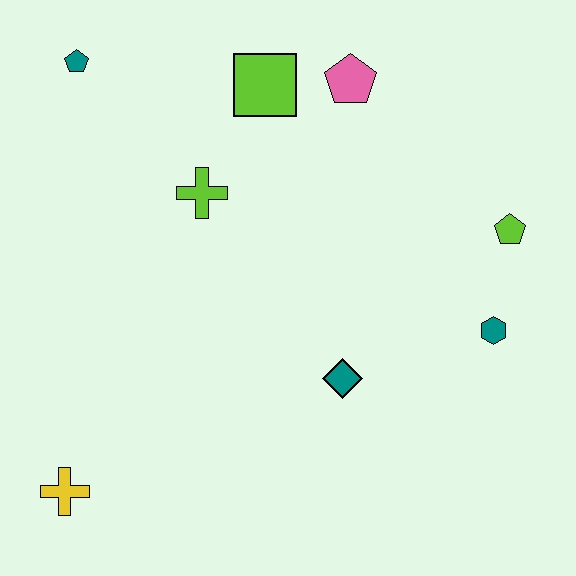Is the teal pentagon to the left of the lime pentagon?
Yes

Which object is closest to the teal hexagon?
The lime pentagon is closest to the teal hexagon.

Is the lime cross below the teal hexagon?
No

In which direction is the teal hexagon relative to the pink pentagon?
The teal hexagon is below the pink pentagon.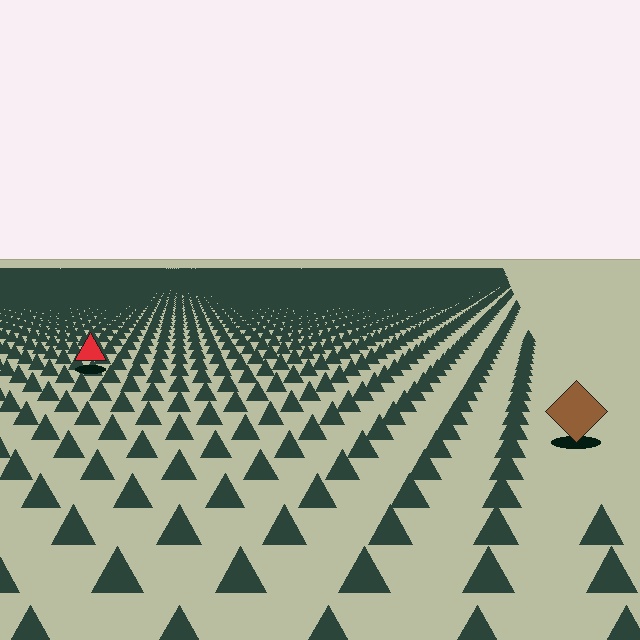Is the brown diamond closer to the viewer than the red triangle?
Yes. The brown diamond is closer — you can tell from the texture gradient: the ground texture is coarser near it.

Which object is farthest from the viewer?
The red triangle is farthest from the viewer. It appears smaller and the ground texture around it is denser.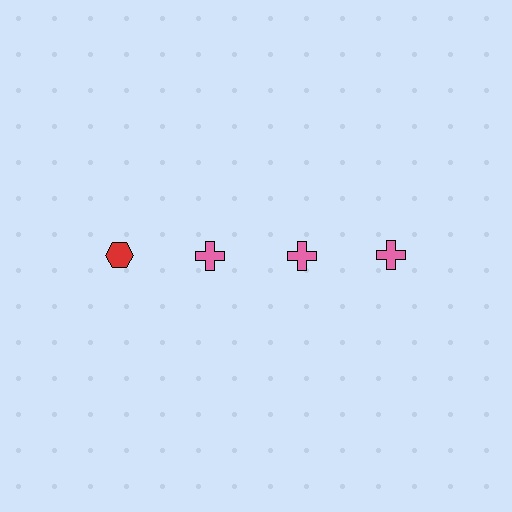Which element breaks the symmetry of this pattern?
The red hexagon in the top row, leftmost column breaks the symmetry. All other shapes are pink crosses.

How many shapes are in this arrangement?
There are 4 shapes arranged in a grid pattern.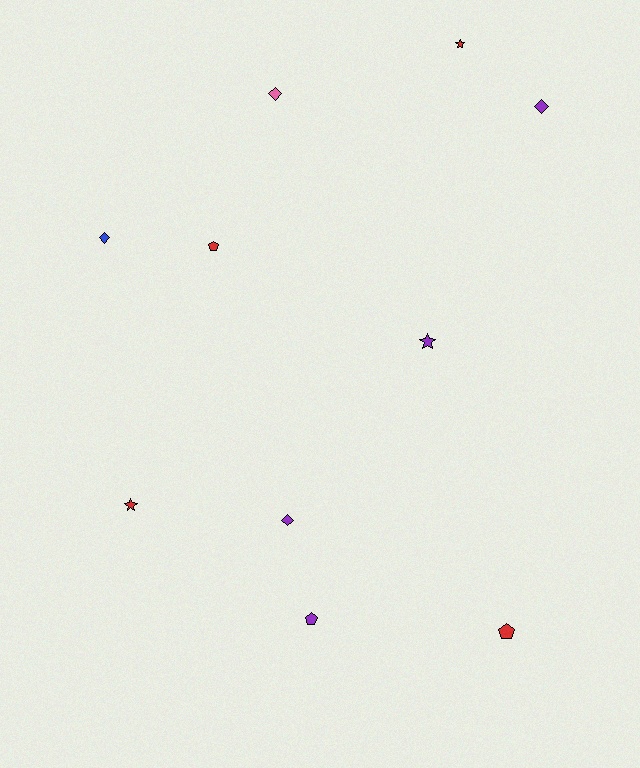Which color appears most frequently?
Purple, with 4 objects.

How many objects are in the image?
There are 10 objects.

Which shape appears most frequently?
Diamond, with 4 objects.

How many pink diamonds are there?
There is 1 pink diamond.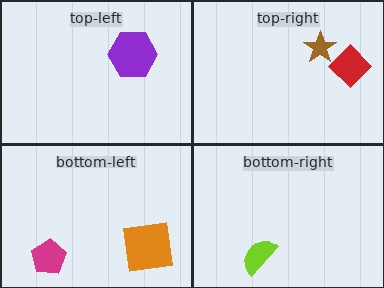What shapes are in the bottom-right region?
The lime semicircle.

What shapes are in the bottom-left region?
The magenta pentagon, the orange square.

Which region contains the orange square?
The bottom-left region.